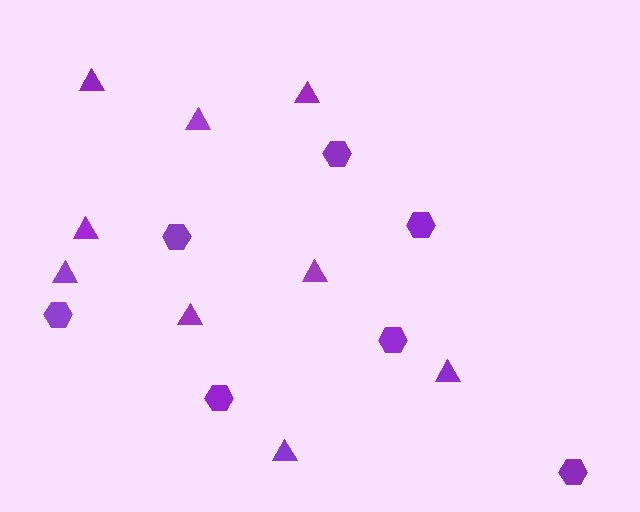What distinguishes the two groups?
There are 2 groups: one group of hexagons (7) and one group of triangles (9).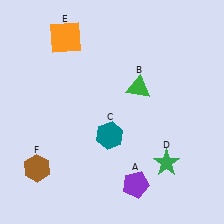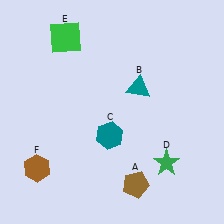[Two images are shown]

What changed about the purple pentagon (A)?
In Image 1, A is purple. In Image 2, it changed to brown.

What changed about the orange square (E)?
In Image 1, E is orange. In Image 2, it changed to green.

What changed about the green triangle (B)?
In Image 1, B is green. In Image 2, it changed to teal.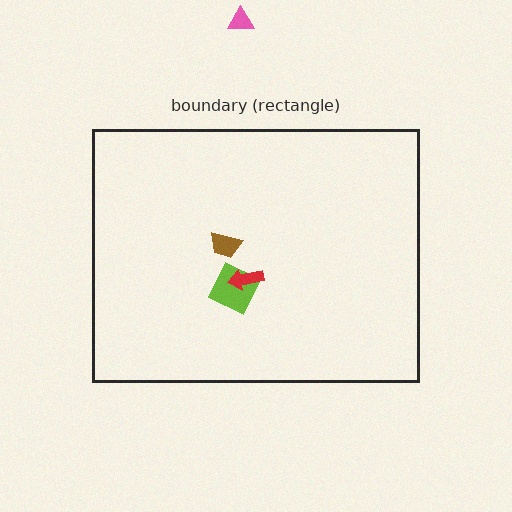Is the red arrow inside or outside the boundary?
Inside.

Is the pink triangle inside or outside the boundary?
Outside.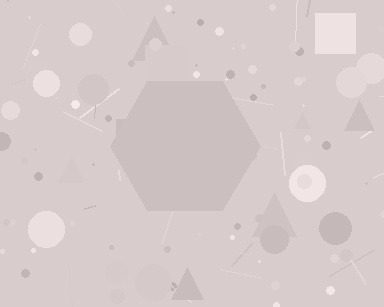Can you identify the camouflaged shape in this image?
The camouflaged shape is a hexagon.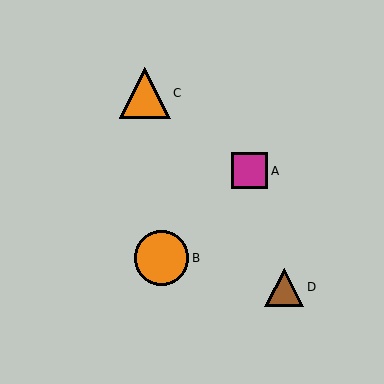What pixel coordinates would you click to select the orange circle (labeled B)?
Click at (162, 258) to select the orange circle B.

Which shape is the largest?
The orange circle (labeled B) is the largest.